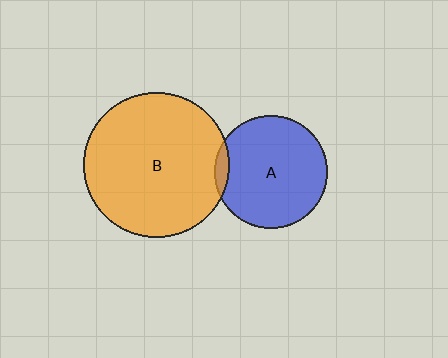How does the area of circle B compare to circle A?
Approximately 1.7 times.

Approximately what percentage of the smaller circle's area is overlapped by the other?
Approximately 5%.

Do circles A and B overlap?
Yes.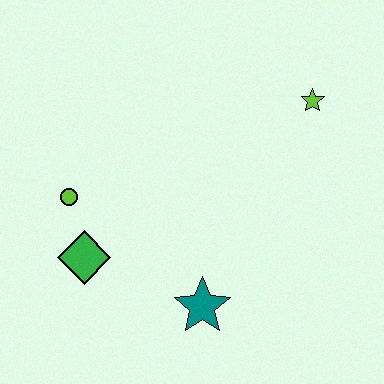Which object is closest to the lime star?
The teal star is closest to the lime star.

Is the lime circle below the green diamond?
No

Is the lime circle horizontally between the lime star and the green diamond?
No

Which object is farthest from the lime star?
The green diamond is farthest from the lime star.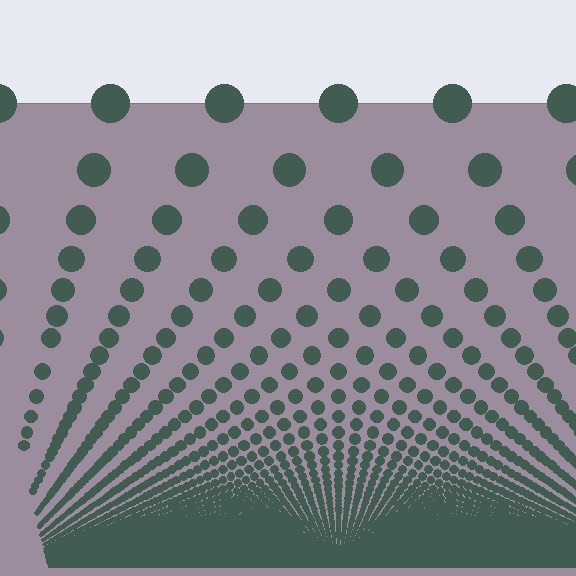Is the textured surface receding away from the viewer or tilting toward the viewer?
The surface appears to tilt toward the viewer. Texture elements get larger and sparser toward the top.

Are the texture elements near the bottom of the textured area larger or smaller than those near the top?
Smaller. The gradient is inverted — elements near the bottom are smaller and denser.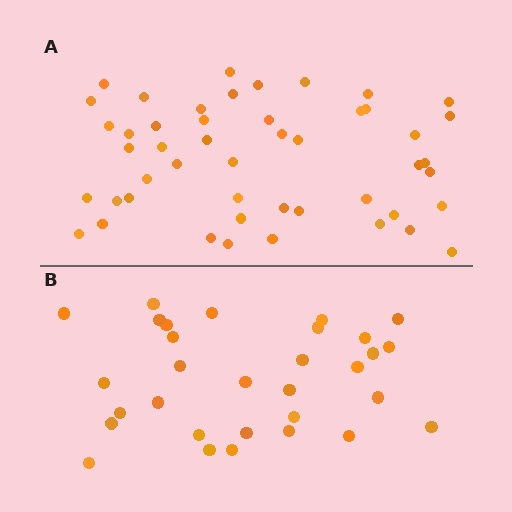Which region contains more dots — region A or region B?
Region A (the top region) has more dots.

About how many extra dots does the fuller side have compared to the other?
Region A has approximately 15 more dots than region B.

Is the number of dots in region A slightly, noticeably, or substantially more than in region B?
Region A has substantially more. The ratio is roughly 1.5 to 1.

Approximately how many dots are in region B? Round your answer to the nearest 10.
About 30 dots. (The exact count is 31, which rounds to 30.)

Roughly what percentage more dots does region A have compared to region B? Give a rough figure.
About 55% more.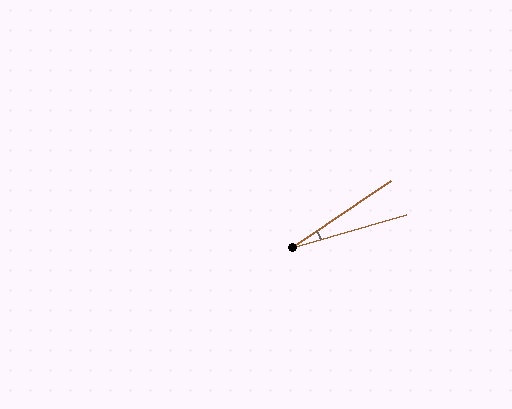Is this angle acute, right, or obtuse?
It is acute.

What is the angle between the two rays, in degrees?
Approximately 18 degrees.